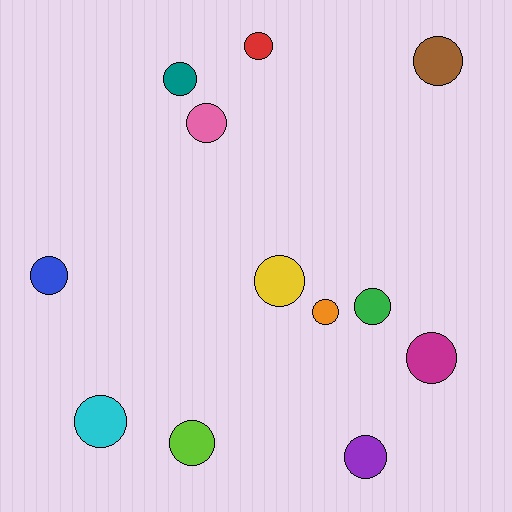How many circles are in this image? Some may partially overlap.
There are 12 circles.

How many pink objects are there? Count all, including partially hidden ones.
There is 1 pink object.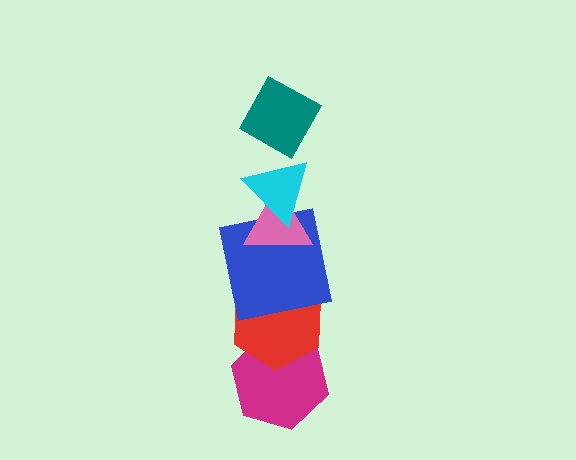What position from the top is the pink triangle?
The pink triangle is 3rd from the top.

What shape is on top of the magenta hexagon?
The red hexagon is on top of the magenta hexagon.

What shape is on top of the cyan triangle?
The teal diamond is on top of the cyan triangle.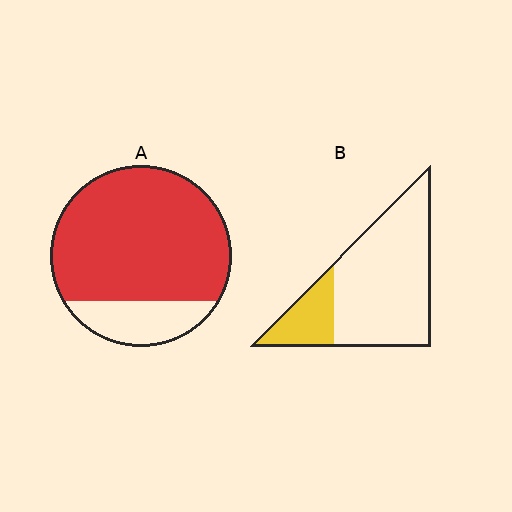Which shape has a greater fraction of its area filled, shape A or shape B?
Shape A.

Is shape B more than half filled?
No.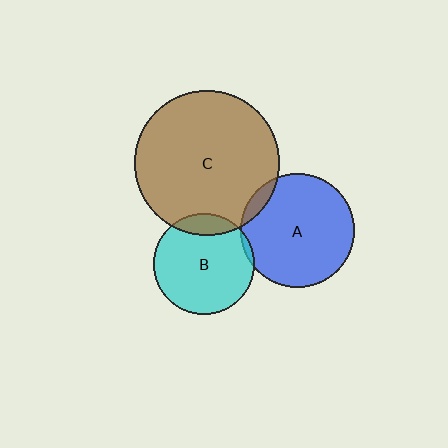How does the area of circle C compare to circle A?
Approximately 1.6 times.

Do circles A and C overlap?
Yes.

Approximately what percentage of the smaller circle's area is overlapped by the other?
Approximately 5%.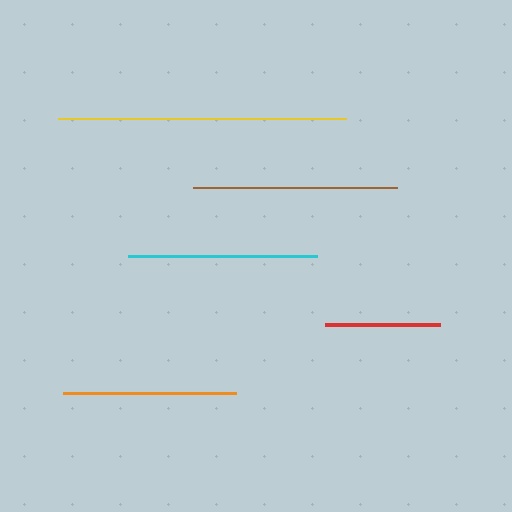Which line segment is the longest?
The yellow line is the longest at approximately 288 pixels.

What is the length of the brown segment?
The brown segment is approximately 203 pixels long.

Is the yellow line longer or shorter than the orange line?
The yellow line is longer than the orange line.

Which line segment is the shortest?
The red line is the shortest at approximately 115 pixels.